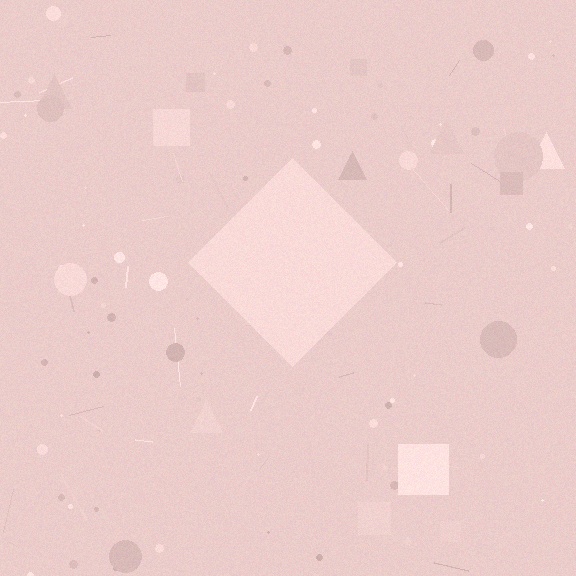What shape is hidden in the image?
A diamond is hidden in the image.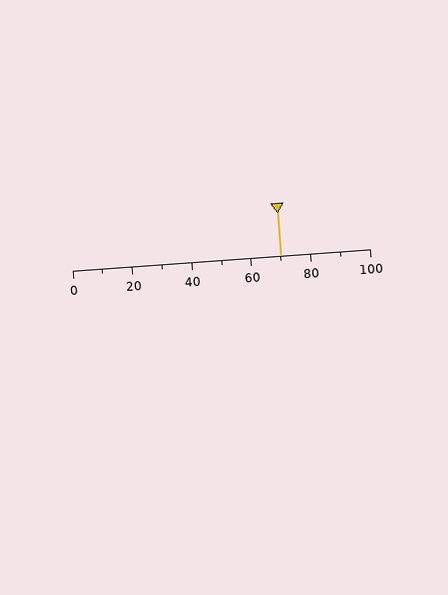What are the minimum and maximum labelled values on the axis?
The axis runs from 0 to 100.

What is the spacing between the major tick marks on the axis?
The major ticks are spaced 20 apart.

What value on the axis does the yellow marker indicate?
The marker indicates approximately 70.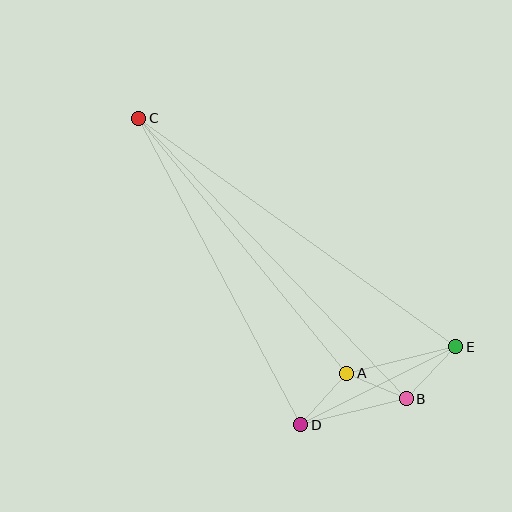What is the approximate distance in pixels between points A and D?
The distance between A and D is approximately 69 pixels.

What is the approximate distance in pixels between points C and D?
The distance between C and D is approximately 347 pixels.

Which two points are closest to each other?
Points A and B are closest to each other.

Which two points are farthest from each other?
Points C and E are farthest from each other.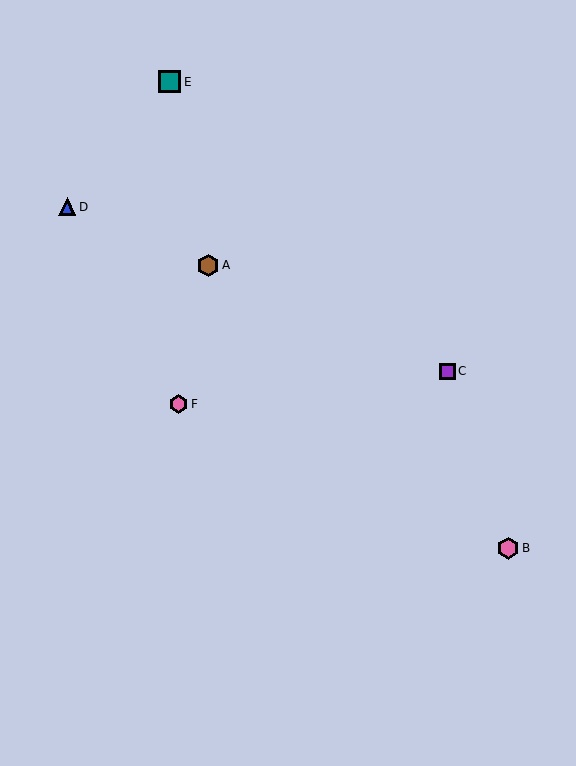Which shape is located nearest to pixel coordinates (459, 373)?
The purple square (labeled C) at (447, 371) is nearest to that location.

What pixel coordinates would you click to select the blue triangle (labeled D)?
Click at (67, 207) to select the blue triangle D.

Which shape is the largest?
The brown hexagon (labeled A) is the largest.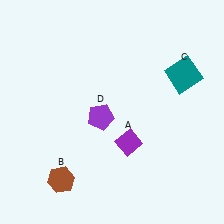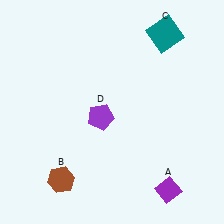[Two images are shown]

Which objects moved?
The objects that moved are: the purple diamond (A), the teal square (C).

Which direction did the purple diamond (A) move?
The purple diamond (A) moved down.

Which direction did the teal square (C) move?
The teal square (C) moved up.